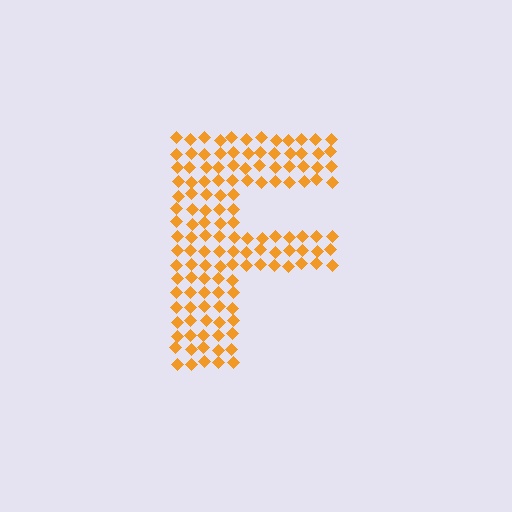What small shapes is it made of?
It is made of small diamonds.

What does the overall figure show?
The overall figure shows the letter F.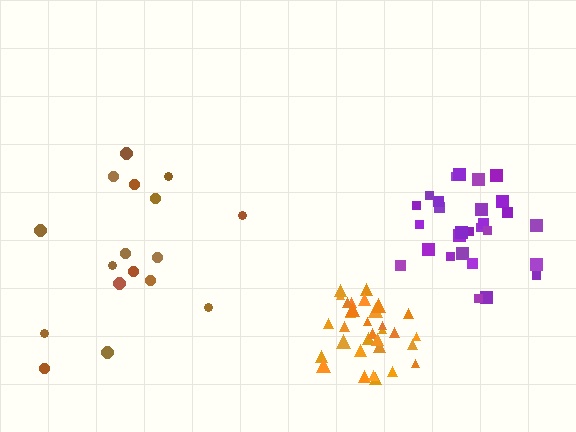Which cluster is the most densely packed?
Orange.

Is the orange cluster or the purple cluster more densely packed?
Orange.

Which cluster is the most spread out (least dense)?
Brown.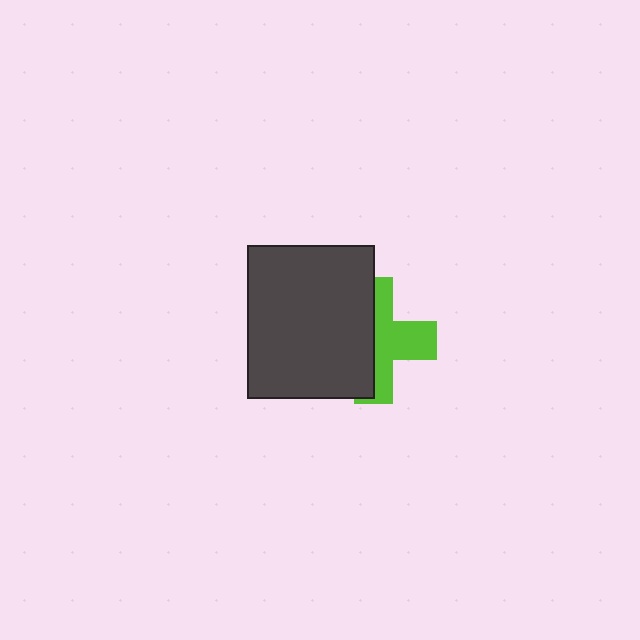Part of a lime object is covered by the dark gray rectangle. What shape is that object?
It is a cross.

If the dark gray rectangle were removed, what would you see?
You would see the complete lime cross.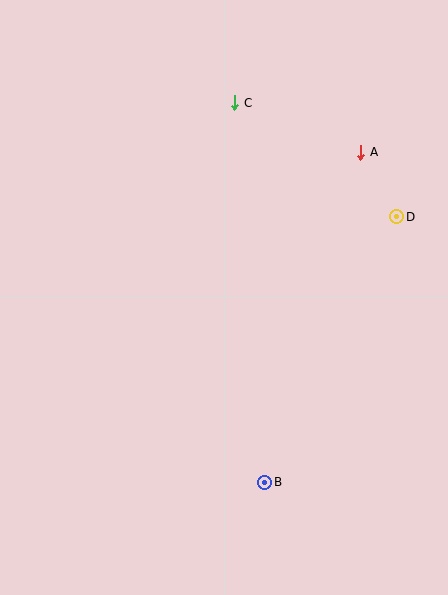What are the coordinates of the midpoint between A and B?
The midpoint between A and B is at (313, 317).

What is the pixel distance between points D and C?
The distance between D and C is 198 pixels.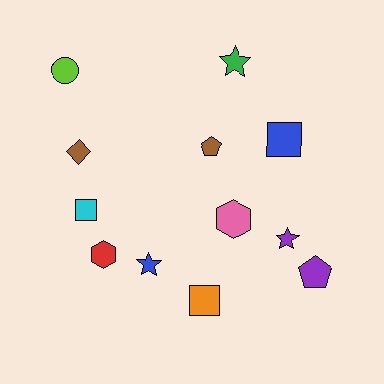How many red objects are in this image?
There is 1 red object.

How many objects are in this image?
There are 12 objects.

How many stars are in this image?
There are 3 stars.